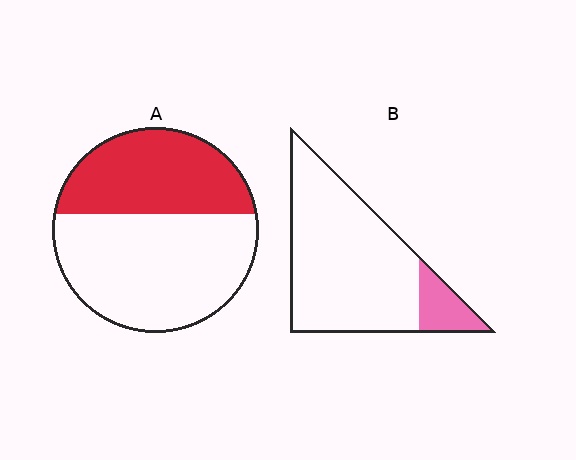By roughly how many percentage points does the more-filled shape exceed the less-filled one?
By roughly 25 percentage points (A over B).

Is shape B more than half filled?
No.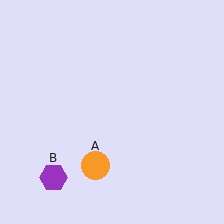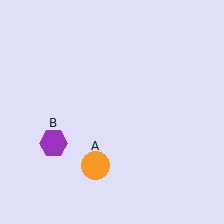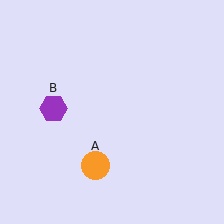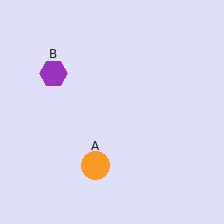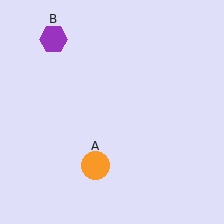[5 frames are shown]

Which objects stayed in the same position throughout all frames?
Orange circle (object A) remained stationary.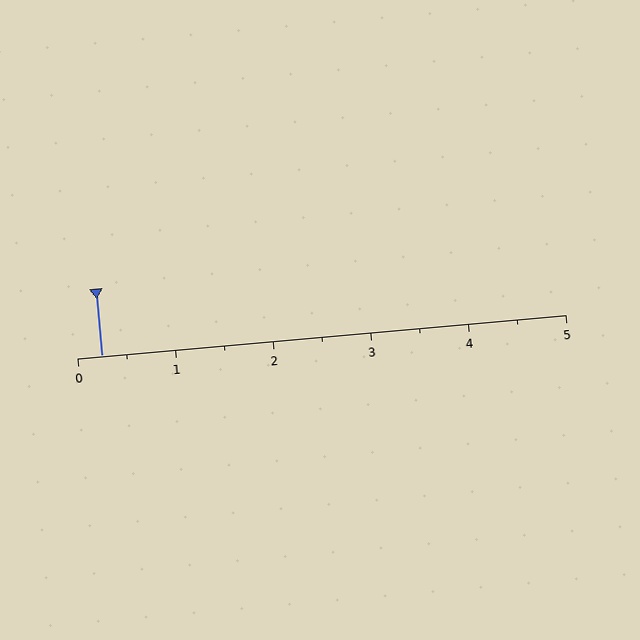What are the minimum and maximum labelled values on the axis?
The axis runs from 0 to 5.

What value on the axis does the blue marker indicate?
The marker indicates approximately 0.2.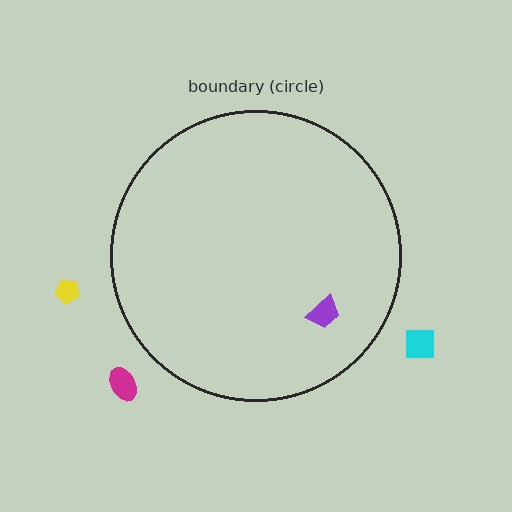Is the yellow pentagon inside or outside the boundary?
Outside.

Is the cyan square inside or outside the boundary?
Outside.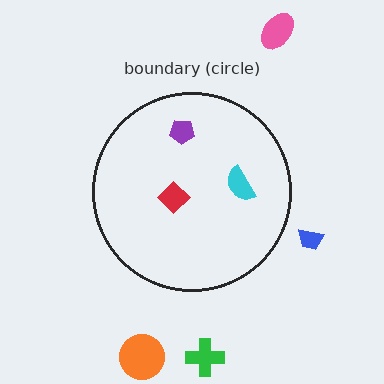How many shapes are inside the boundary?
3 inside, 4 outside.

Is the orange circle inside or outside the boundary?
Outside.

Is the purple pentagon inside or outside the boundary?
Inside.